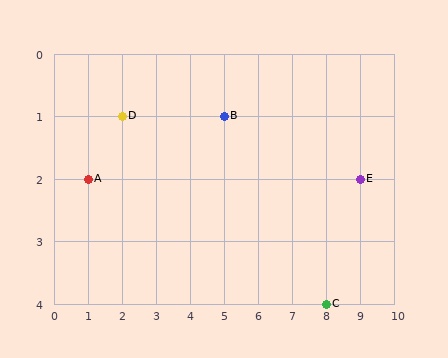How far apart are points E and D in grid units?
Points E and D are 7 columns and 1 row apart (about 7.1 grid units diagonally).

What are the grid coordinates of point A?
Point A is at grid coordinates (1, 2).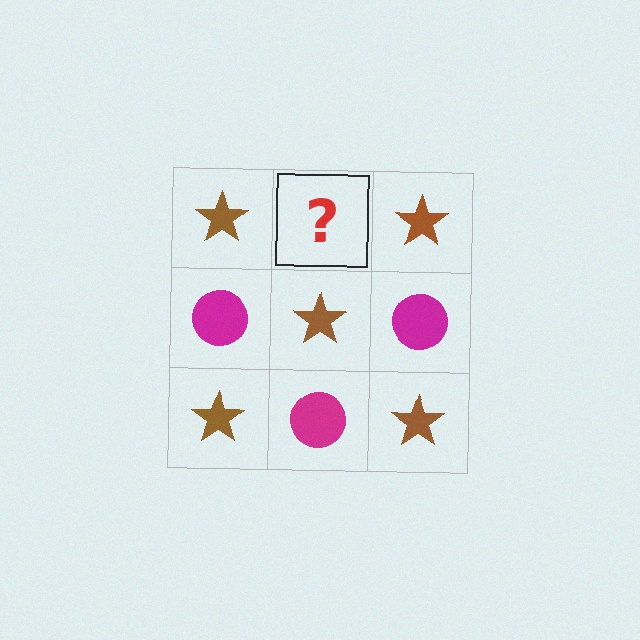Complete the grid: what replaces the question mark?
The question mark should be replaced with a magenta circle.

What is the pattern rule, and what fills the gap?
The rule is that it alternates brown star and magenta circle in a checkerboard pattern. The gap should be filled with a magenta circle.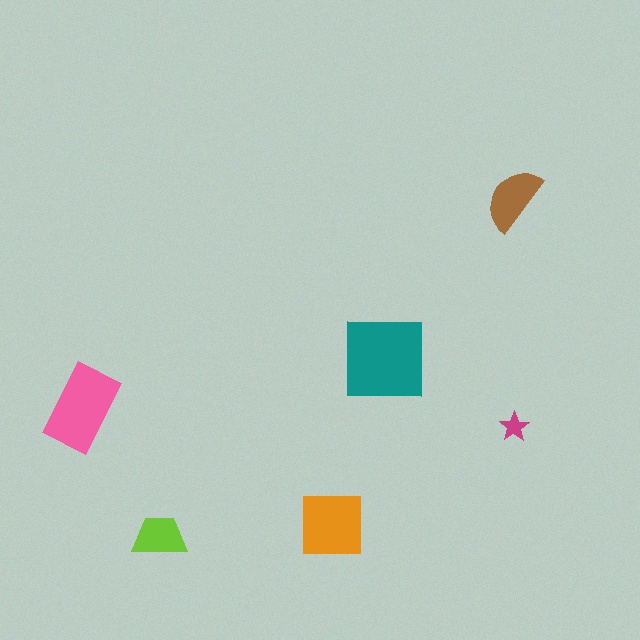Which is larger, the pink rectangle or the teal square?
The teal square.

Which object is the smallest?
The magenta star.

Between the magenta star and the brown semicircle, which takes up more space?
The brown semicircle.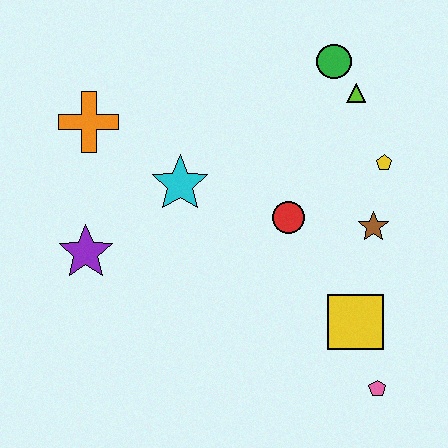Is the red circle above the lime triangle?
No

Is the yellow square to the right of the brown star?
No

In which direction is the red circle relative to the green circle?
The red circle is below the green circle.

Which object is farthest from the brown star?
The orange cross is farthest from the brown star.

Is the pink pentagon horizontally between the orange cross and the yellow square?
No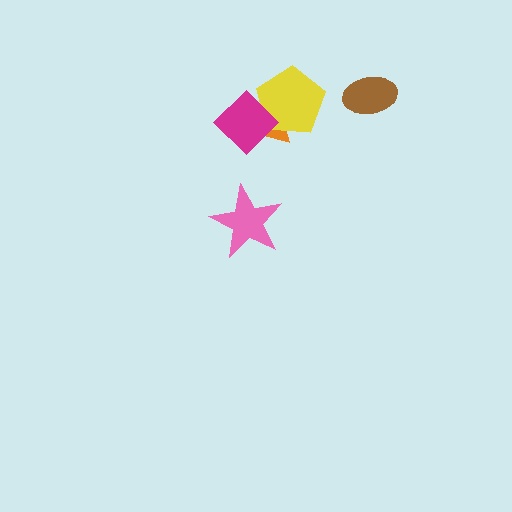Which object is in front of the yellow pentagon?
The magenta diamond is in front of the yellow pentagon.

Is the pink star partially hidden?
No, no other shape covers it.